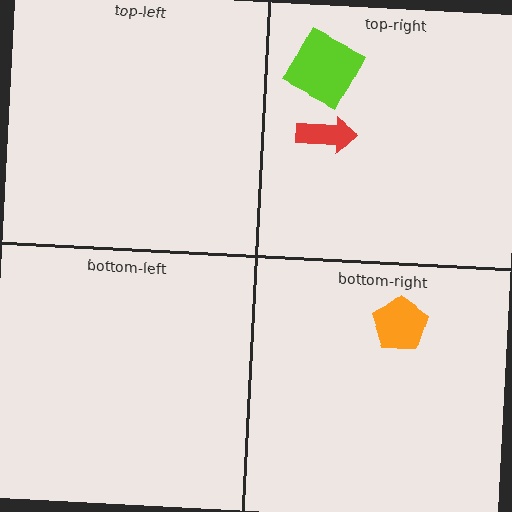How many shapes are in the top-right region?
2.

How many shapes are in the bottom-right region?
1.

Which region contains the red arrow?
The top-right region.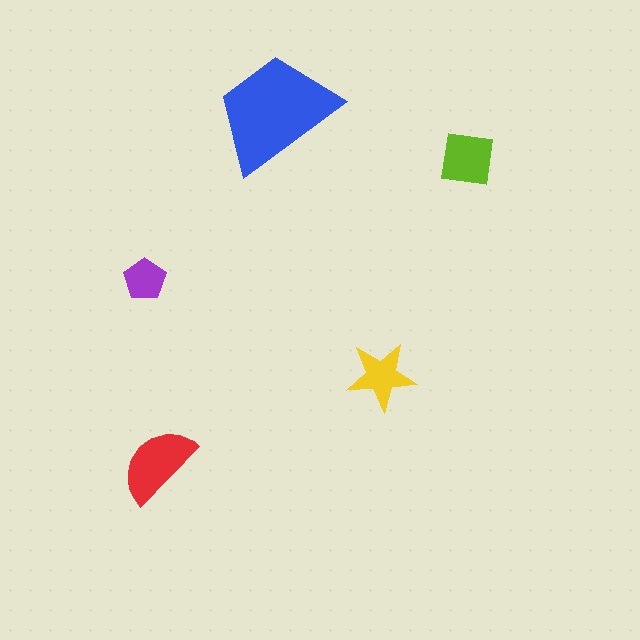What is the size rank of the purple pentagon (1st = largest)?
5th.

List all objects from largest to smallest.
The blue trapezoid, the red semicircle, the lime square, the yellow star, the purple pentagon.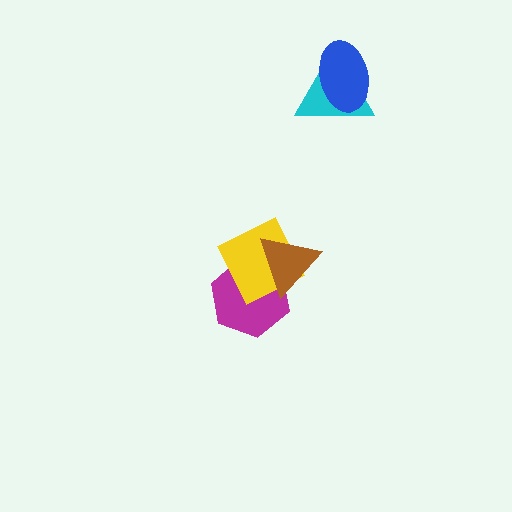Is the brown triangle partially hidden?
No, no other shape covers it.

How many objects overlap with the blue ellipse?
1 object overlaps with the blue ellipse.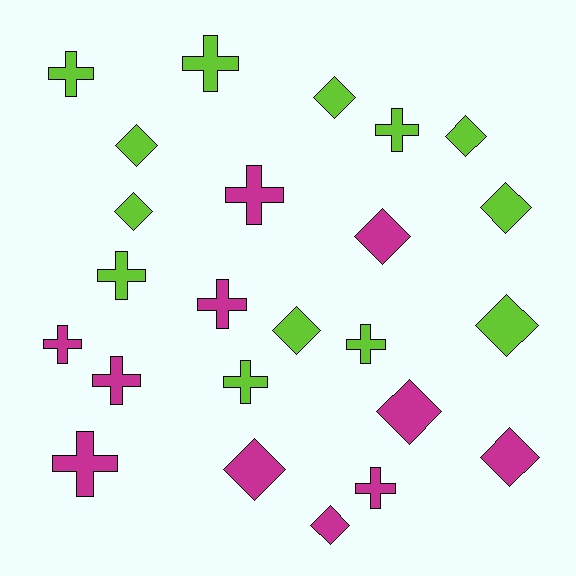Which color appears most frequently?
Lime, with 13 objects.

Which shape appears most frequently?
Diamond, with 12 objects.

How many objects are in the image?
There are 24 objects.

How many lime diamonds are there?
There are 7 lime diamonds.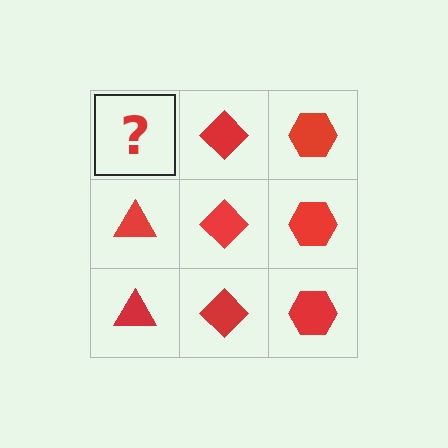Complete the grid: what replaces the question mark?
The question mark should be replaced with a red triangle.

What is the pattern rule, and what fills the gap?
The rule is that each column has a consistent shape. The gap should be filled with a red triangle.